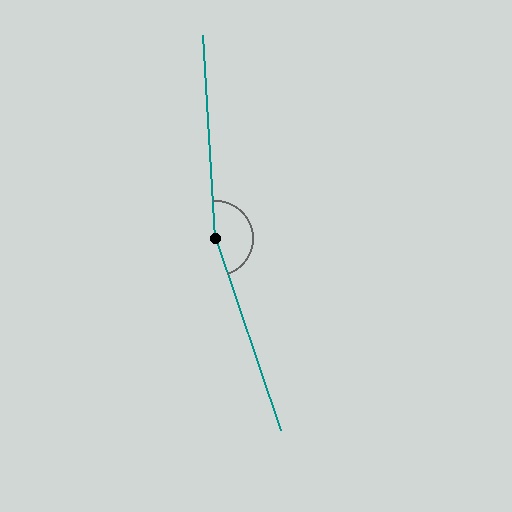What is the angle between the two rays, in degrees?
Approximately 165 degrees.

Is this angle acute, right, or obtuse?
It is obtuse.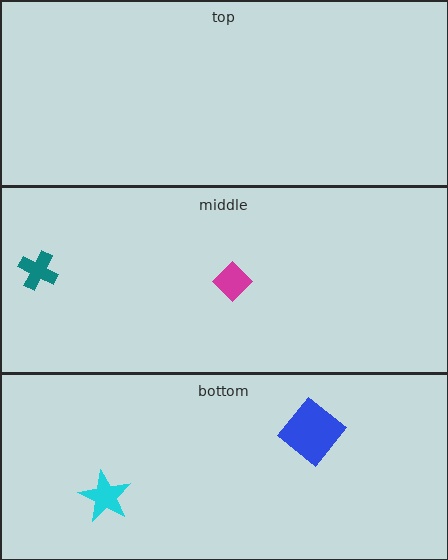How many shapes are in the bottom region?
2.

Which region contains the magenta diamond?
The middle region.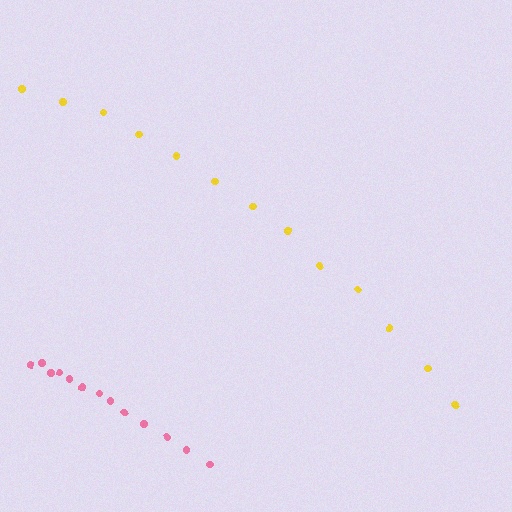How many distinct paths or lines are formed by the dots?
There are 2 distinct paths.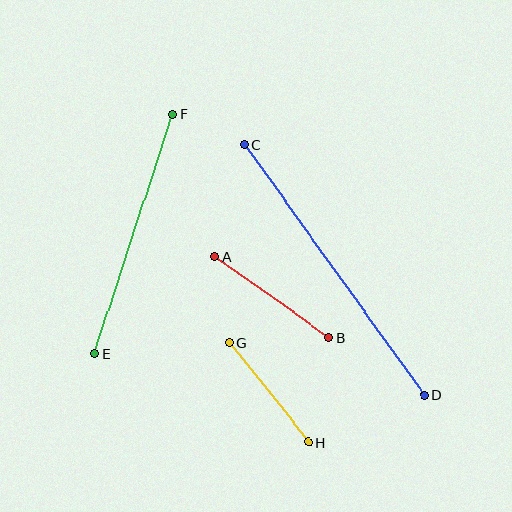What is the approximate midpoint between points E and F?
The midpoint is at approximately (134, 234) pixels.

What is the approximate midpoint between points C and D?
The midpoint is at approximately (334, 270) pixels.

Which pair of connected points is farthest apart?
Points C and D are farthest apart.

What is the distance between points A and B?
The distance is approximately 140 pixels.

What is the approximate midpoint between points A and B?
The midpoint is at approximately (272, 297) pixels.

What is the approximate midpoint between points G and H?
The midpoint is at approximately (269, 393) pixels.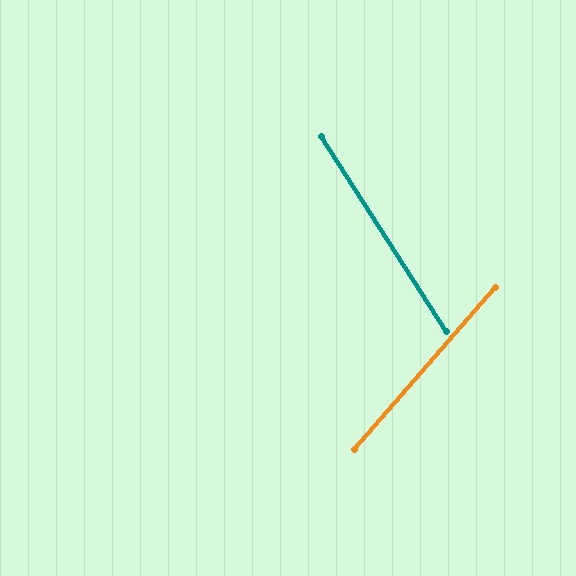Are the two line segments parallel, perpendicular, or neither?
Neither parallel nor perpendicular — they differ by about 74°.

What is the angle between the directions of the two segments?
Approximately 74 degrees.